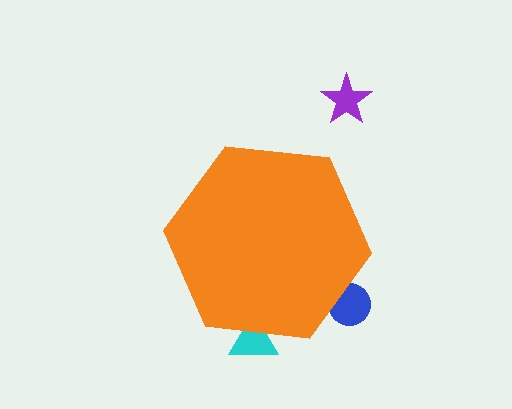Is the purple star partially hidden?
No, the purple star is fully visible.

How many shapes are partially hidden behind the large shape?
2 shapes are partially hidden.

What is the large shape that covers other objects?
An orange hexagon.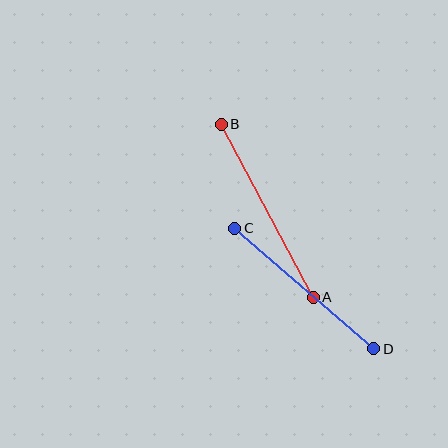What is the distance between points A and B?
The distance is approximately 196 pixels.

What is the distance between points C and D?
The distance is approximately 184 pixels.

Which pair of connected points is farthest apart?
Points A and B are farthest apart.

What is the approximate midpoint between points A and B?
The midpoint is at approximately (267, 211) pixels.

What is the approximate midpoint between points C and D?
The midpoint is at approximately (304, 288) pixels.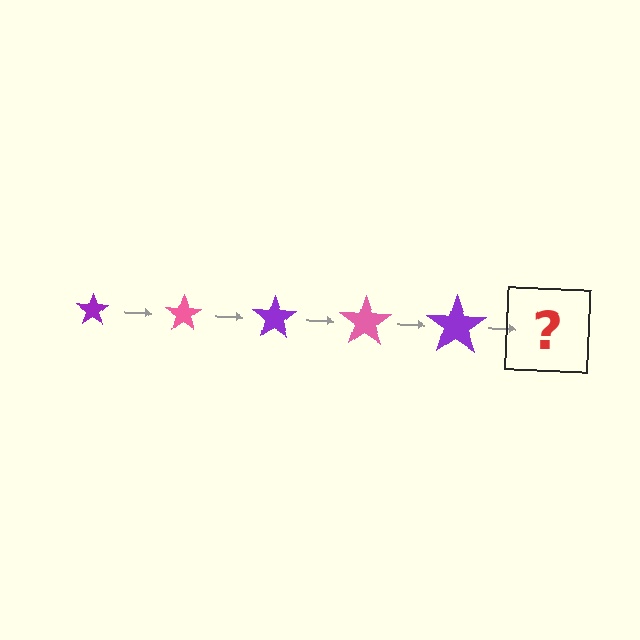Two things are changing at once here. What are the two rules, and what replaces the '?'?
The two rules are that the star grows larger each step and the color cycles through purple and pink. The '?' should be a pink star, larger than the previous one.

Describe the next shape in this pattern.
It should be a pink star, larger than the previous one.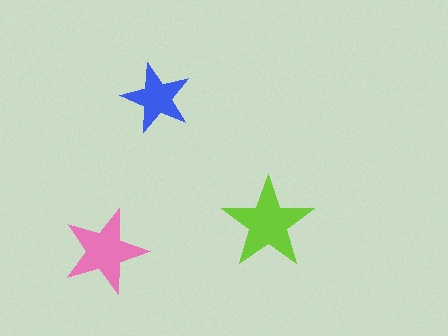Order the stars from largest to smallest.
the lime one, the pink one, the blue one.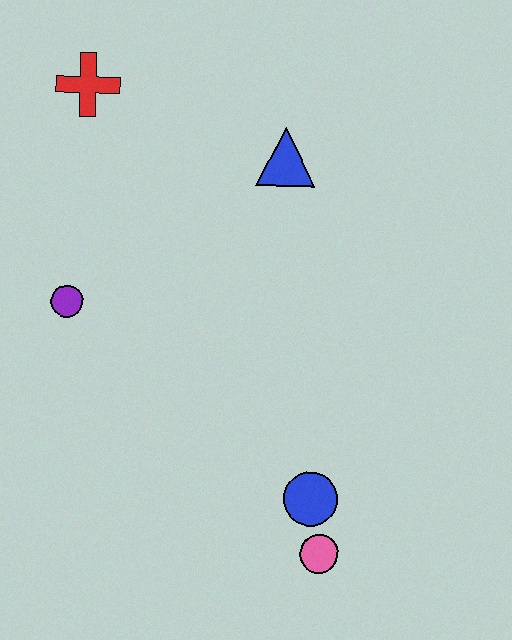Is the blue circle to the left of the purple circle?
No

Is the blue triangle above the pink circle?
Yes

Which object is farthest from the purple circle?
The pink circle is farthest from the purple circle.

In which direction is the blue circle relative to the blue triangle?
The blue circle is below the blue triangle.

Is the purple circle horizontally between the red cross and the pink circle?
No